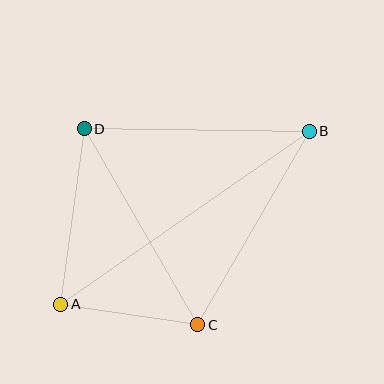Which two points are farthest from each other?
Points A and B are farthest from each other.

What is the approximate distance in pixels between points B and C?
The distance between B and C is approximately 223 pixels.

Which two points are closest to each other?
Points A and C are closest to each other.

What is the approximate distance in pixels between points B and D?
The distance between B and D is approximately 225 pixels.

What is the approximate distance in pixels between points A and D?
The distance between A and D is approximately 177 pixels.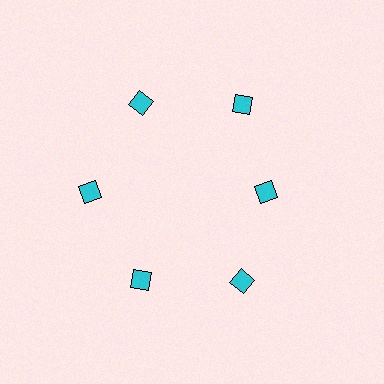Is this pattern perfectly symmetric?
No. The 6 cyan diamonds are arranged in a ring, but one element near the 3 o'clock position is pulled inward toward the center, breaking the 6-fold rotational symmetry.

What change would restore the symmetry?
The symmetry would be restored by moving it outward, back onto the ring so that all 6 diamonds sit at equal angles and equal distance from the center.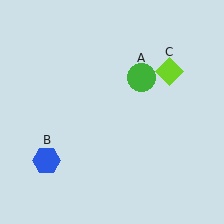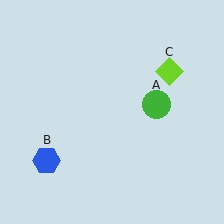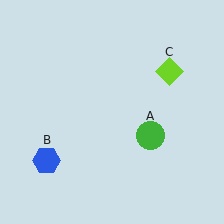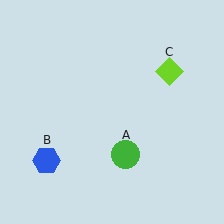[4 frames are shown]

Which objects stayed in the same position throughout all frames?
Blue hexagon (object B) and lime diamond (object C) remained stationary.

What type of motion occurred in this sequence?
The green circle (object A) rotated clockwise around the center of the scene.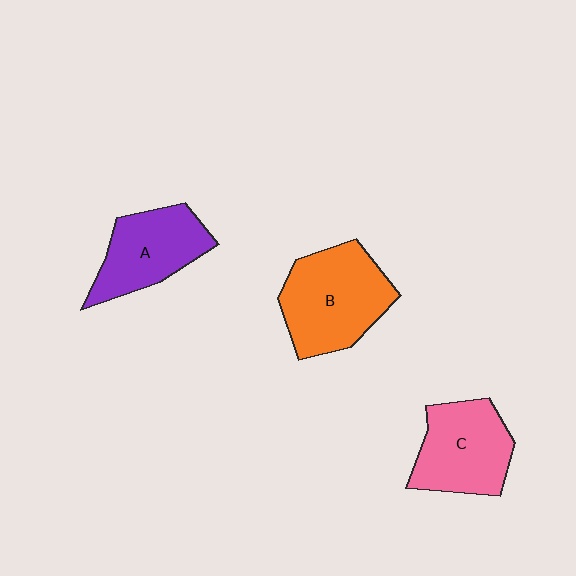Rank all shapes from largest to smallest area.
From largest to smallest: B (orange), C (pink), A (purple).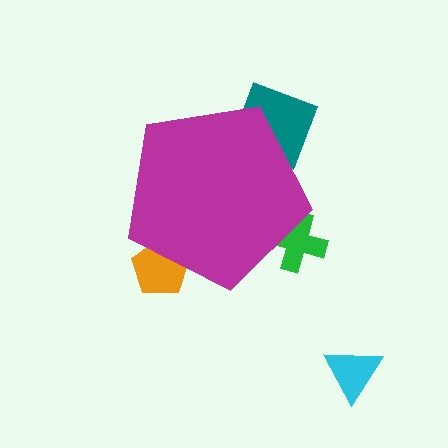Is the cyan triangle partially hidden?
No, the cyan triangle is fully visible.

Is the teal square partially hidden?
Yes, the teal square is partially hidden behind the magenta pentagon.